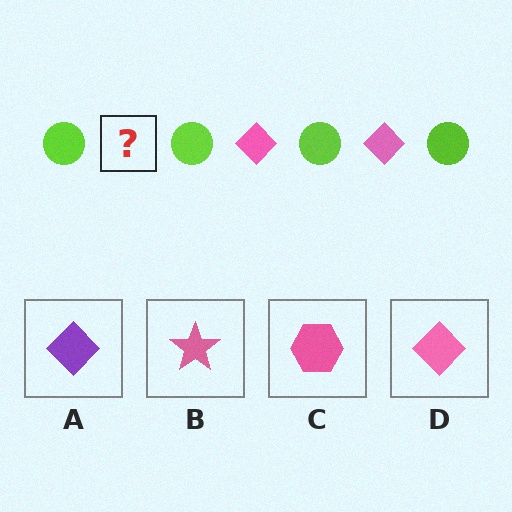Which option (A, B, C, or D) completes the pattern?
D.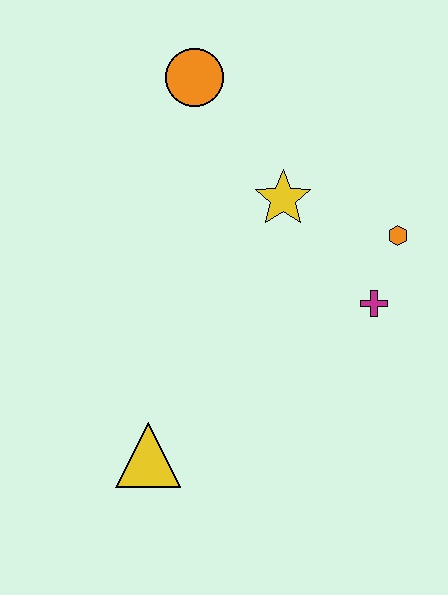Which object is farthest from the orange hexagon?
The yellow triangle is farthest from the orange hexagon.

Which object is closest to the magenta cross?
The orange hexagon is closest to the magenta cross.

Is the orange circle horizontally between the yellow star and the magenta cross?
No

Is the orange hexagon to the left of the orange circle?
No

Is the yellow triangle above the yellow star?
No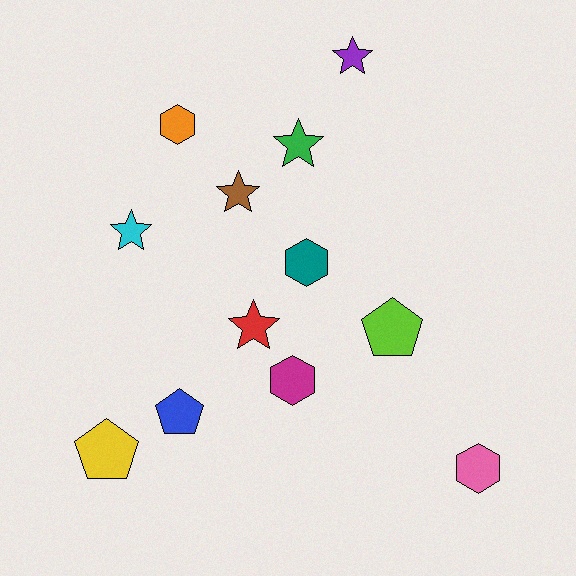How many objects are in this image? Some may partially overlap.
There are 12 objects.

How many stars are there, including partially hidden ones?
There are 5 stars.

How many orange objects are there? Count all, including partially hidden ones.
There is 1 orange object.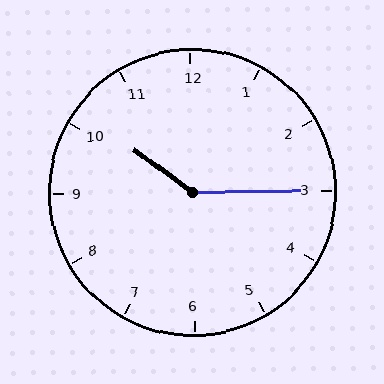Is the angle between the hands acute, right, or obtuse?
It is obtuse.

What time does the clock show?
10:15.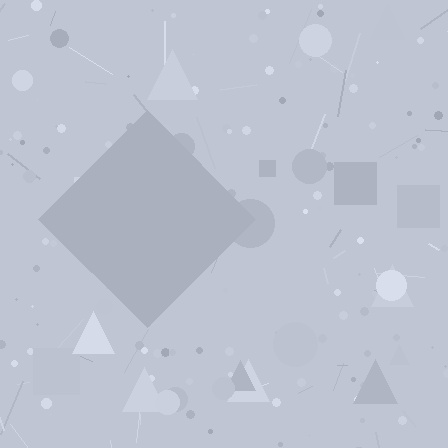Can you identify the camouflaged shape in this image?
The camouflaged shape is a diamond.